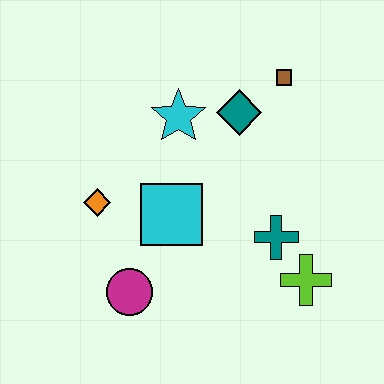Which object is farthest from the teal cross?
The orange diamond is farthest from the teal cross.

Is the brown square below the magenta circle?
No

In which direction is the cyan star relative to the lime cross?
The cyan star is above the lime cross.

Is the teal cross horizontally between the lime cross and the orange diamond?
Yes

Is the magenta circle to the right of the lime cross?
No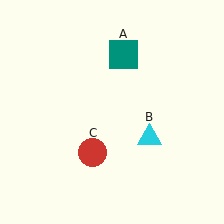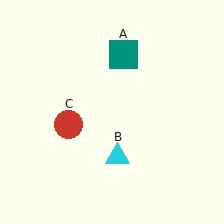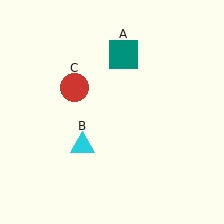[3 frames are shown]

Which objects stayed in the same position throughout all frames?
Teal square (object A) remained stationary.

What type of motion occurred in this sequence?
The cyan triangle (object B), red circle (object C) rotated clockwise around the center of the scene.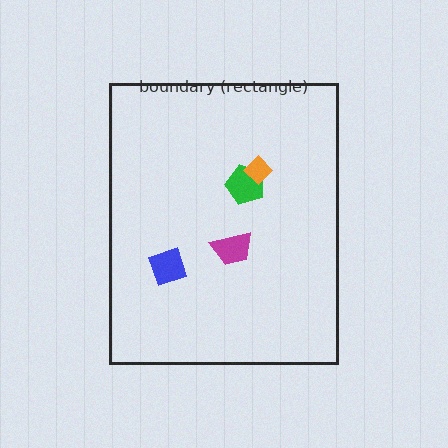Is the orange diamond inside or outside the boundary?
Inside.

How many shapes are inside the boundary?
4 inside, 0 outside.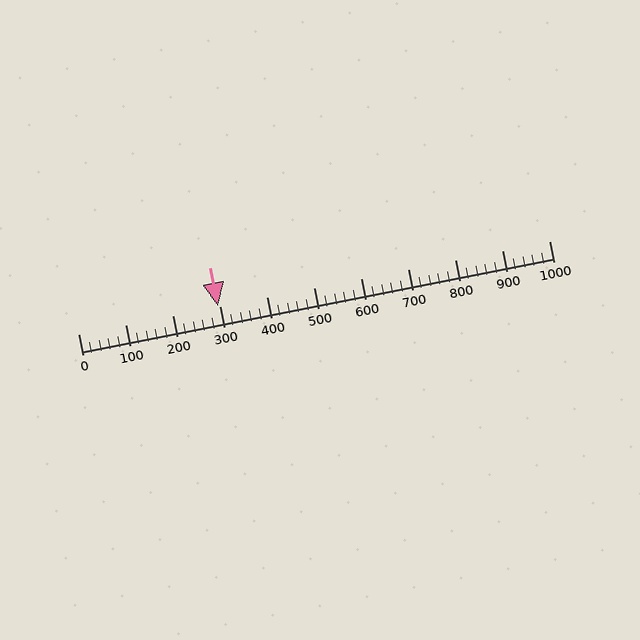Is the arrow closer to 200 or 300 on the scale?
The arrow is closer to 300.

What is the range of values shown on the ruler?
The ruler shows values from 0 to 1000.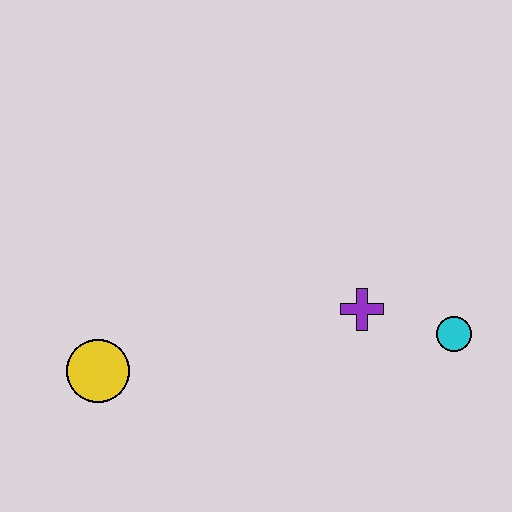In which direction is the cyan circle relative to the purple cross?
The cyan circle is to the right of the purple cross.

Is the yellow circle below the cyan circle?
Yes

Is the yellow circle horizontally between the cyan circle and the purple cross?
No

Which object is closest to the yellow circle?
The purple cross is closest to the yellow circle.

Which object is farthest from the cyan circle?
The yellow circle is farthest from the cyan circle.